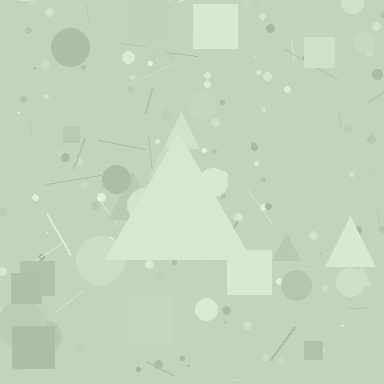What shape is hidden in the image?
A triangle is hidden in the image.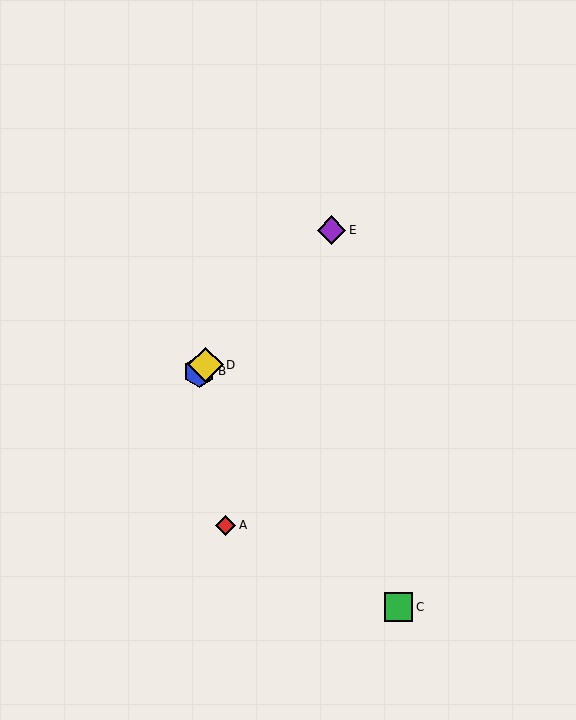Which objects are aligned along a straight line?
Objects B, D, E are aligned along a straight line.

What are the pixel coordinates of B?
Object B is at (199, 371).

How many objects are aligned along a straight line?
3 objects (B, D, E) are aligned along a straight line.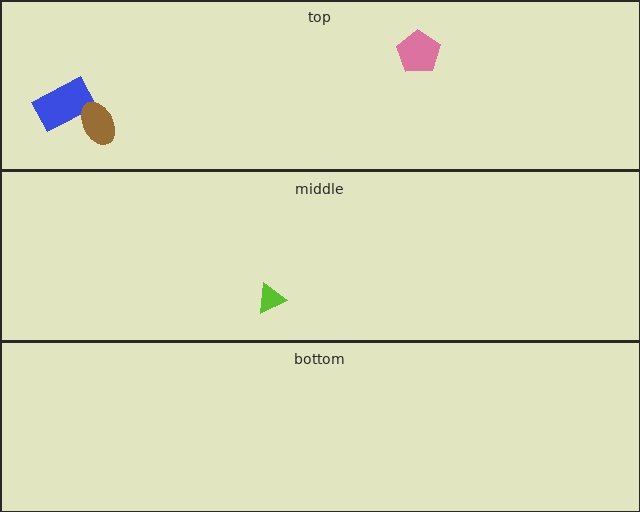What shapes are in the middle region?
The lime triangle.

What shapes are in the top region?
The pink pentagon, the blue rectangle, the brown ellipse.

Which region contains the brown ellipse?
The top region.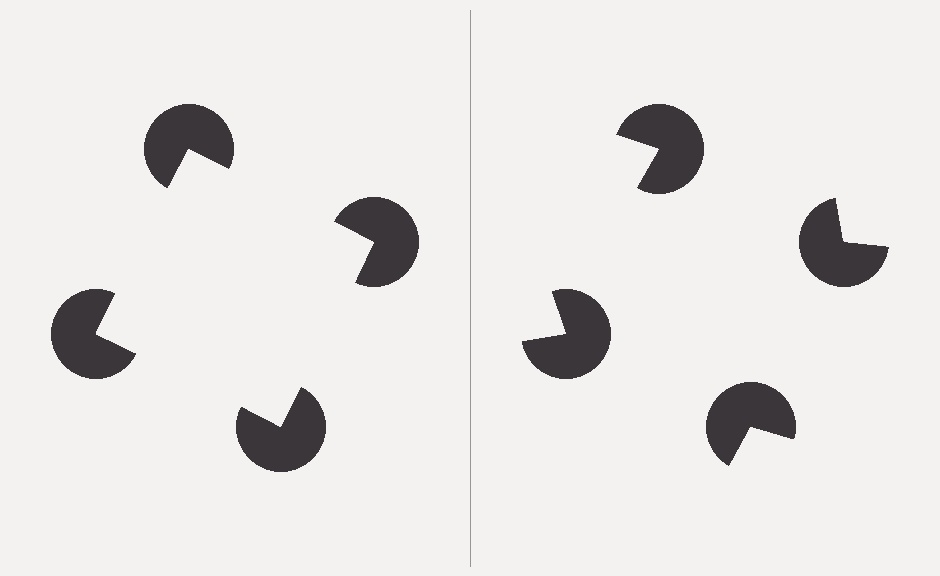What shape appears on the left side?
An illusory square.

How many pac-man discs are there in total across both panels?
8 — 4 on each side.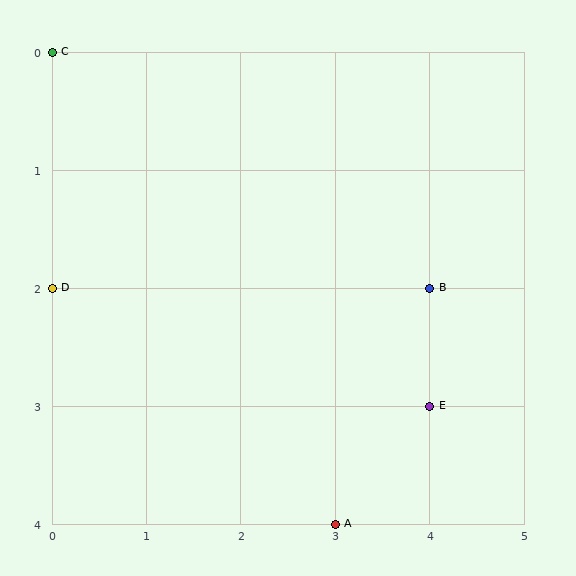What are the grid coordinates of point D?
Point D is at grid coordinates (0, 2).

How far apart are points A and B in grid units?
Points A and B are 1 column and 2 rows apart (about 2.2 grid units diagonally).